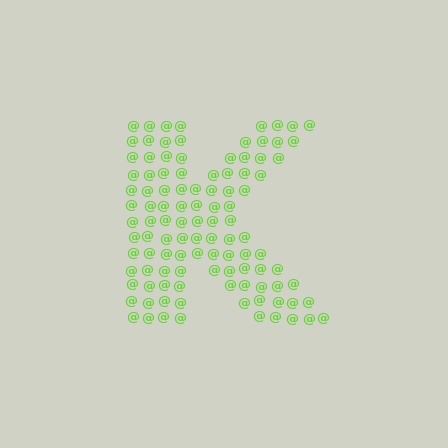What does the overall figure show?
The overall figure shows the letter K.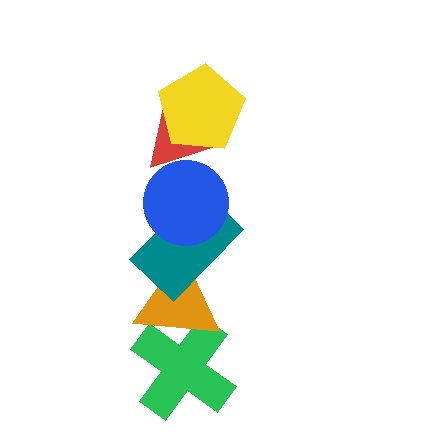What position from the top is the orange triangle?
The orange triangle is 5th from the top.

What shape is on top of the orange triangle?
The teal rectangle is on top of the orange triangle.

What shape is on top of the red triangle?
The yellow pentagon is on top of the red triangle.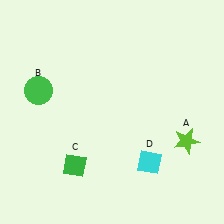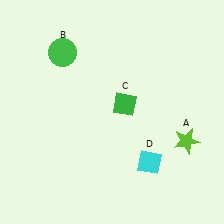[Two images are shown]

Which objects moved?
The objects that moved are: the green circle (B), the green diamond (C).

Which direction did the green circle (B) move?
The green circle (B) moved up.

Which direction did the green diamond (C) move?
The green diamond (C) moved up.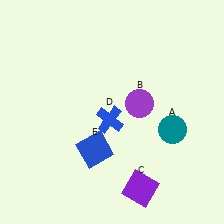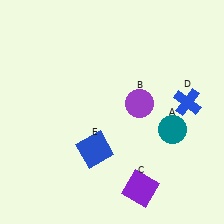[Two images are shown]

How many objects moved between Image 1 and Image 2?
1 object moved between the two images.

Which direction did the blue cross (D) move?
The blue cross (D) moved right.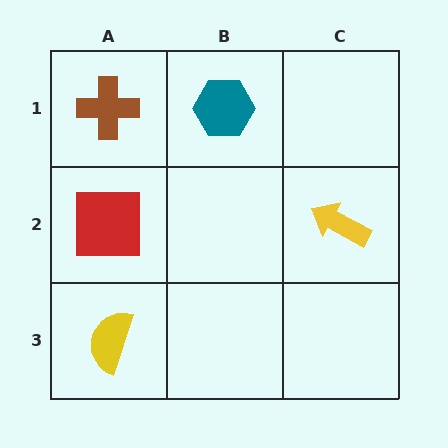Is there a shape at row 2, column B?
No, that cell is empty.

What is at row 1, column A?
A brown cross.